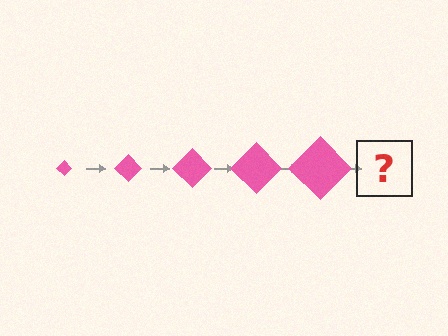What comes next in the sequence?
The next element should be a pink diamond, larger than the previous one.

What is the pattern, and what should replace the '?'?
The pattern is that the diamond gets progressively larger each step. The '?' should be a pink diamond, larger than the previous one.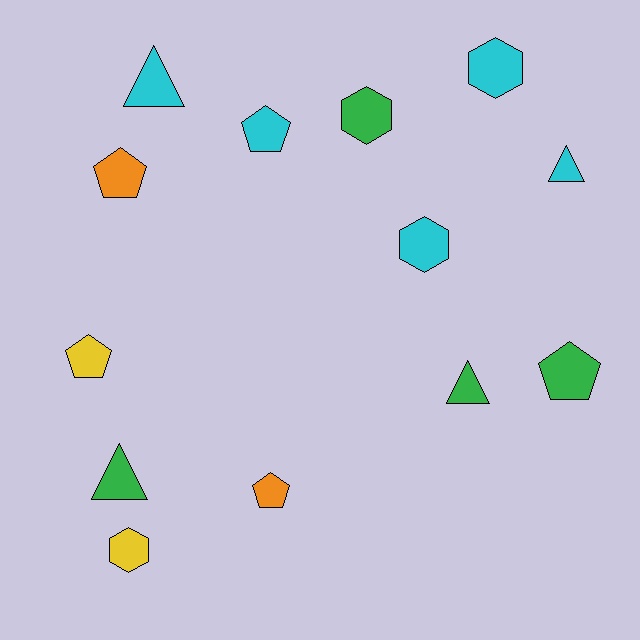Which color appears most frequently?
Cyan, with 5 objects.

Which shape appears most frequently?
Pentagon, with 5 objects.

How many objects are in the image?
There are 13 objects.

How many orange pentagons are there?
There are 2 orange pentagons.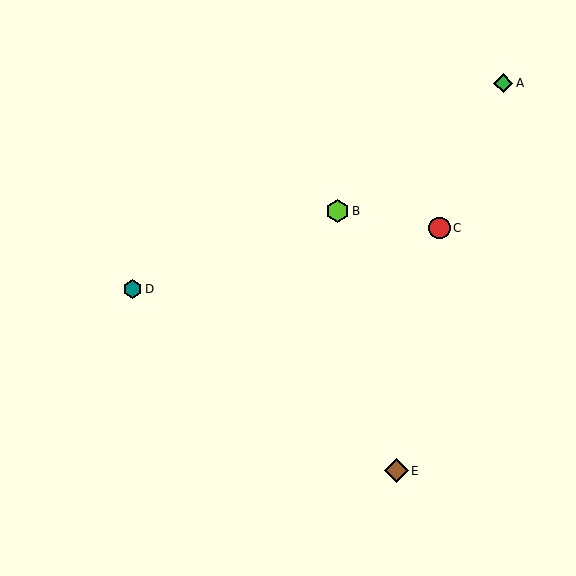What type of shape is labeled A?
Shape A is a green diamond.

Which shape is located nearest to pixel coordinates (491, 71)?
The green diamond (labeled A) at (503, 83) is nearest to that location.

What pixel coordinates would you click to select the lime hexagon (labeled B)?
Click at (338, 211) to select the lime hexagon B.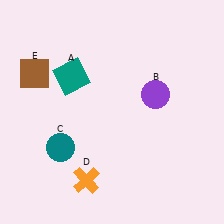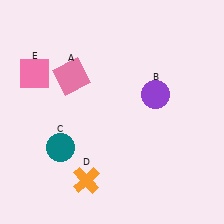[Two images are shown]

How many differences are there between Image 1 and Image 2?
There are 2 differences between the two images.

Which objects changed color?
A changed from teal to pink. E changed from brown to pink.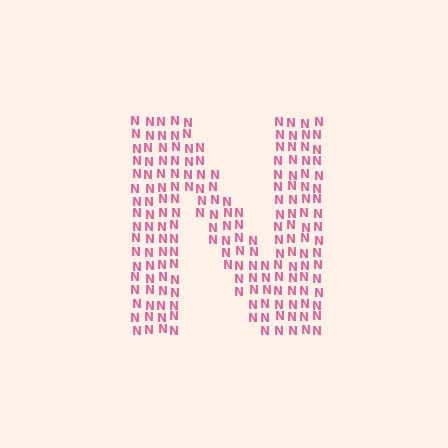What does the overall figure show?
The overall figure shows the letter N.